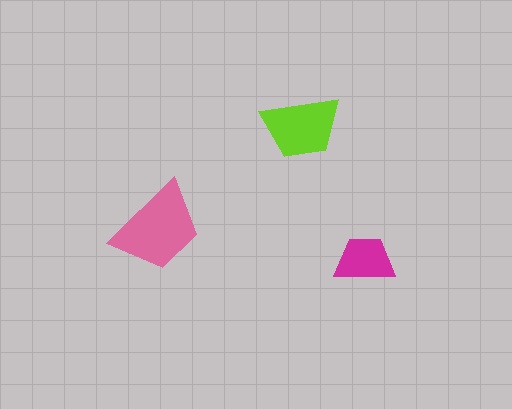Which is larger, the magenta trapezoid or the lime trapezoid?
The lime one.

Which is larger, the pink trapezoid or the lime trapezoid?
The pink one.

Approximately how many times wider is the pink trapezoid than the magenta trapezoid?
About 1.5 times wider.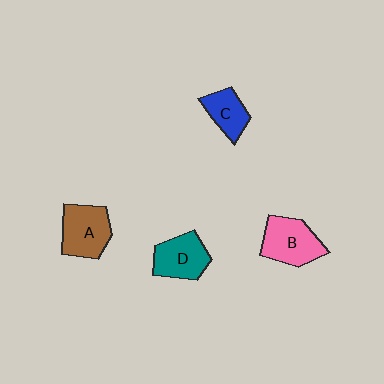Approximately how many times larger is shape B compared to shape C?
Approximately 1.5 times.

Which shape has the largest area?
Shape B (pink).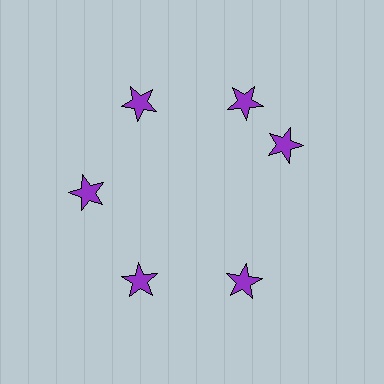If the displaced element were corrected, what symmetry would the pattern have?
It would have 6-fold rotational symmetry — the pattern would map onto itself every 60 degrees.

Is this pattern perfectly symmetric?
No. The 6 purple stars are arranged in a ring, but one element near the 3 o'clock position is rotated out of alignment along the ring, breaking the 6-fold rotational symmetry.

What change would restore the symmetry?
The symmetry would be restored by rotating it back into even spacing with its neighbors so that all 6 stars sit at equal angles and equal distance from the center.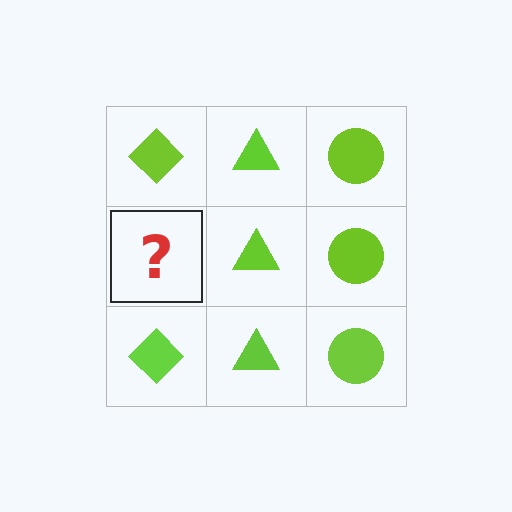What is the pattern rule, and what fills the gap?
The rule is that each column has a consistent shape. The gap should be filled with a lime diamond.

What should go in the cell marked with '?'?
The missing cell should contain a lime diamond.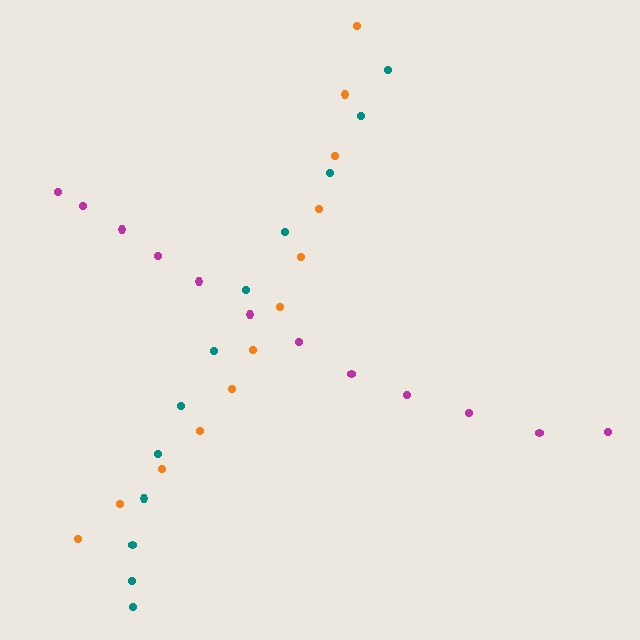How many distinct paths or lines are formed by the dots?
There are 3 distinct paths.